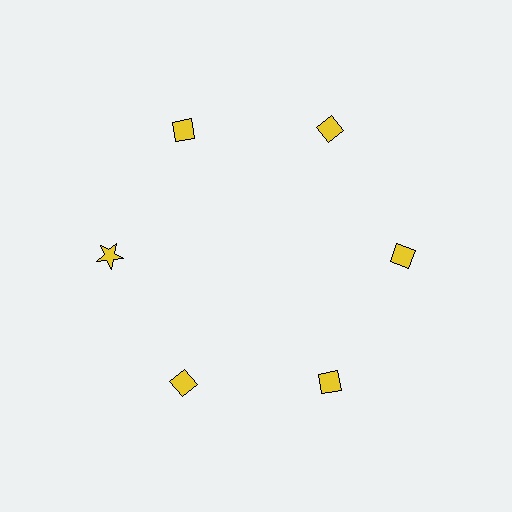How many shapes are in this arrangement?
There are 6 shapes arranged in a ring pattern.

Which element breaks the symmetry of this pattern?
The yellow star at roughly the 9 o'clock position breaks the symmetry. All other shapes are yellow diamonds.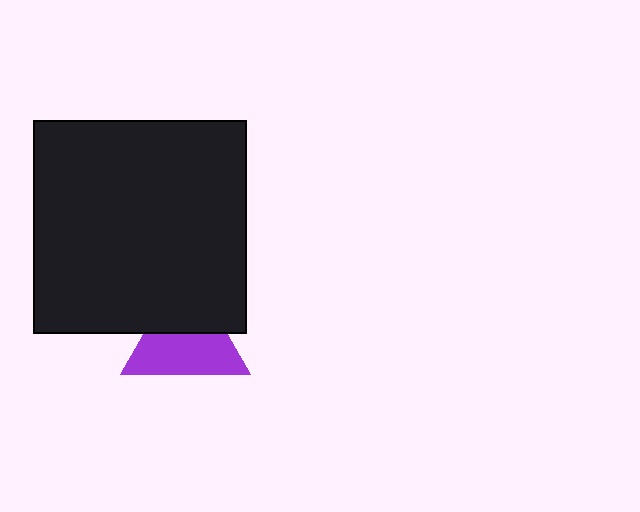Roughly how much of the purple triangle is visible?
About half of it is visible (roughly 60%).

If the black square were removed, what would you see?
You would see the complete purple triangle.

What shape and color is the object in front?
The object in front is a black square.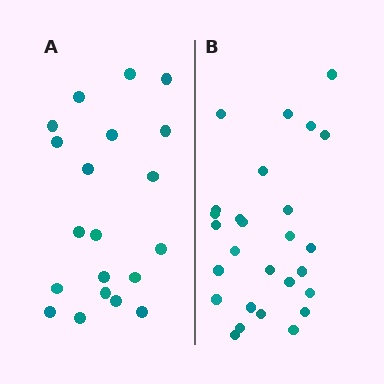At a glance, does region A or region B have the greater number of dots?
Region B (the right region) has more dots.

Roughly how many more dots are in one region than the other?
Region B has roughly 8 or so more dots than region A.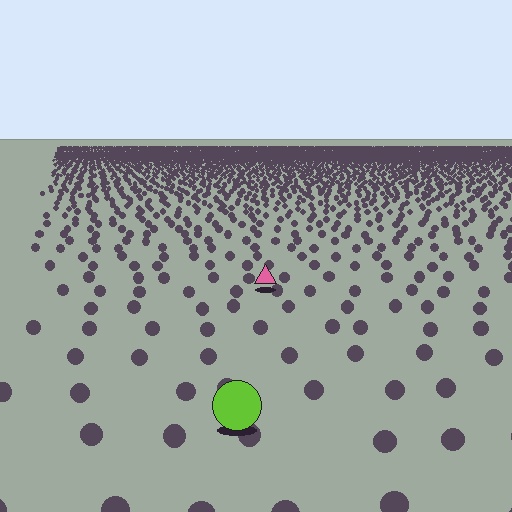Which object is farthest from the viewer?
The pink triangle is farthest from the viewer. It appears smaller and the ground texture around it is denser.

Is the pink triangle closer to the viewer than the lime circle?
No. The lime circle is closer — you can tell from the texture gradient: the ground texture is coarser near it.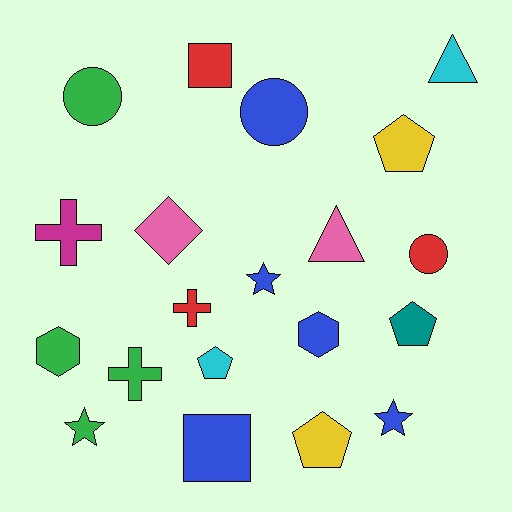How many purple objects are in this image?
There are no purple objects.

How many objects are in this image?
There are 20 objects.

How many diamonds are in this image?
There is 1 diamond.